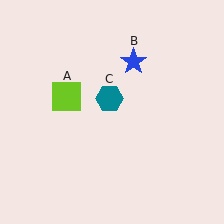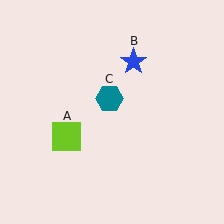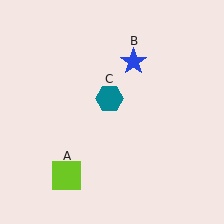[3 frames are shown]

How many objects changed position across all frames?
1 object changed position: lime square (object A).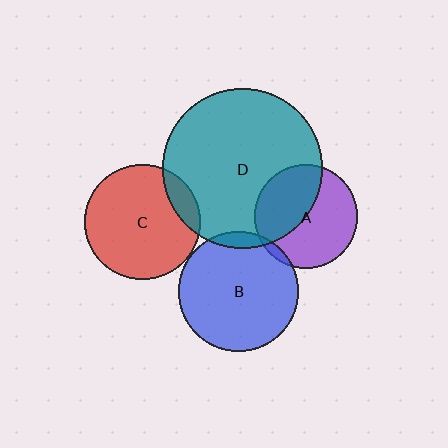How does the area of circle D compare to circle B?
Approximately 1.8 times.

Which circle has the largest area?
Circle D (teal).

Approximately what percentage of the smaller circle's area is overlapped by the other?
Approximately 10%.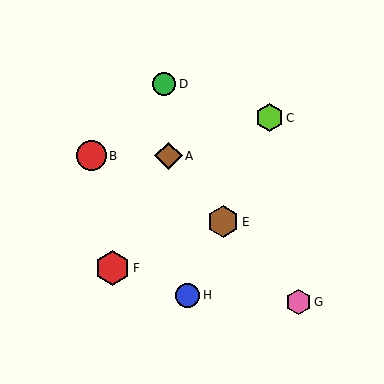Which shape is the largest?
The red hexagon (labeled F) is the largest.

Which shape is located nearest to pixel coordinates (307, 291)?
The pink hexagon (labeled G) at (298, 302) is nearest to that location.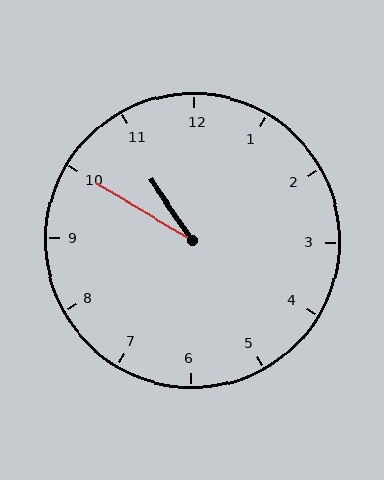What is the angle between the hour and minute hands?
Approximately 25 degrees.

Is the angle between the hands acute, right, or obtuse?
It is acute.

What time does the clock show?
10:50.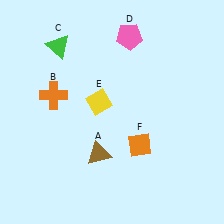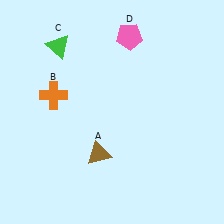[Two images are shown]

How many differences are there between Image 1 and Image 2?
There are 2 differences between the two images.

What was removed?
The orange diamond (F), the yellow diamond (E) were removed in Image 2.